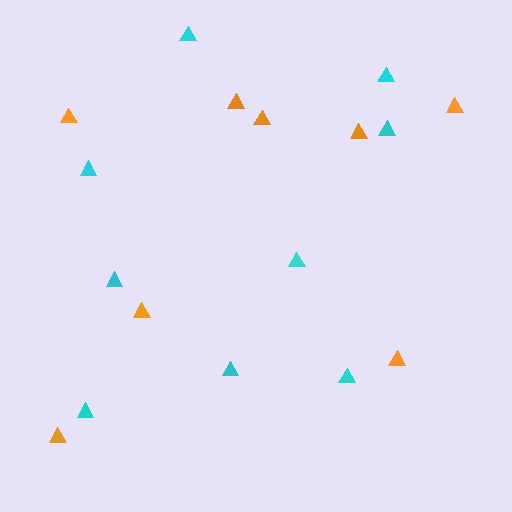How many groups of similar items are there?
There are 2 groups: one group of orange triangles (8) and one group of cyan triangles (9).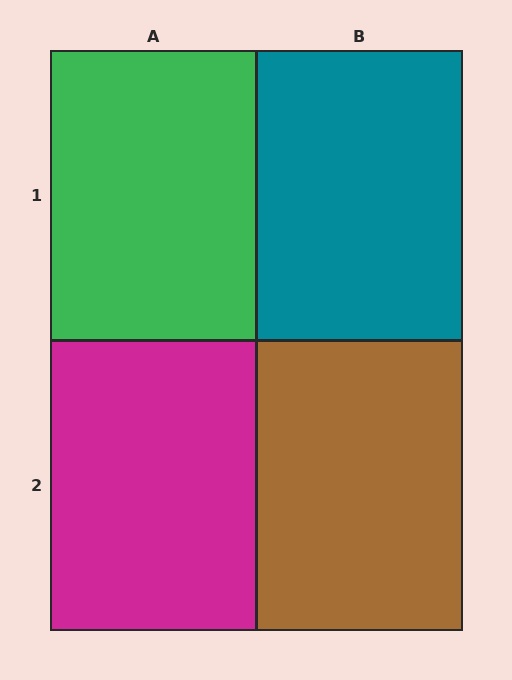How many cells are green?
1 cell is green.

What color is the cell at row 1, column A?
Green.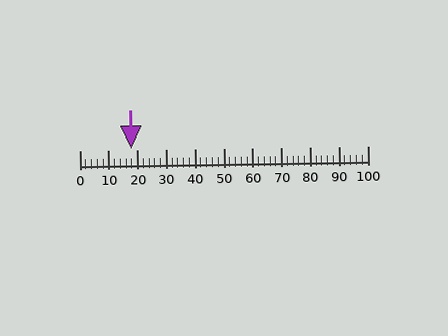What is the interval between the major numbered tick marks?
The major tick marks are spaced 10 units apart.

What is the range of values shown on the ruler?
The ruler shows values from 0 to 100.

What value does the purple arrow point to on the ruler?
The purple arrow points to approximately 18.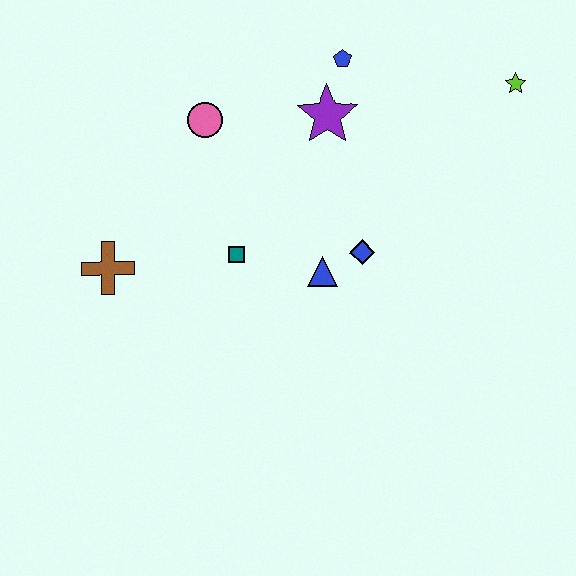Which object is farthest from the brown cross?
The lime star is farthest from the brown cross.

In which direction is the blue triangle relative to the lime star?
The blue triangle is to the left of the lime star.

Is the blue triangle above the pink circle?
No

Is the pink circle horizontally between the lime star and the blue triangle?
No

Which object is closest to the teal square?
The blue triangle is closest to the teal square.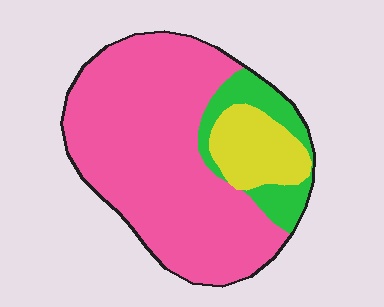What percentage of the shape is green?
Green takes up about one eighth (1/8) of the shape.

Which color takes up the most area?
Pink, at roughly 75%.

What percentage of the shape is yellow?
Yellow takes up less than a quarter of the shape.